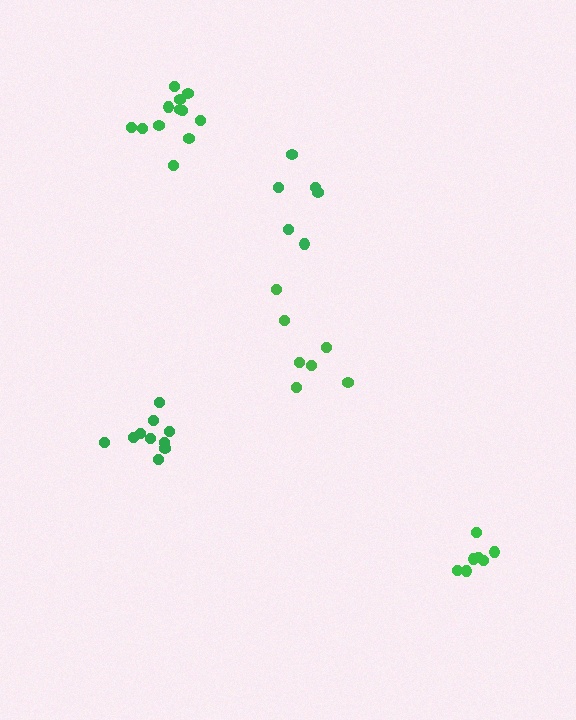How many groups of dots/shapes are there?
There are 5 groups.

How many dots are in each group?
Group 1: 10 dots, Group 2: 7 dots, Group 3: 6 dots, Group 4: 7 dots, Group 5: 12 dots (42 total).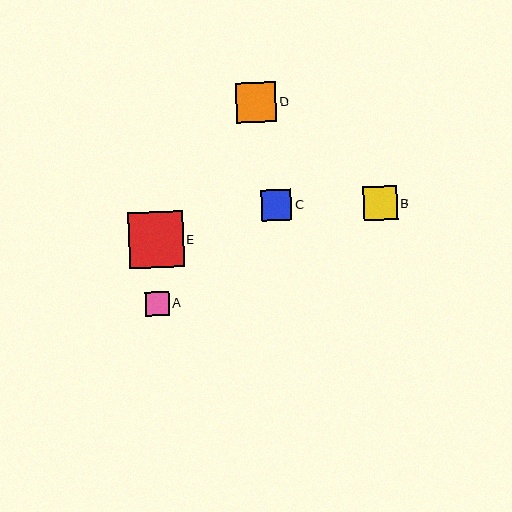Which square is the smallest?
Square A is the smallest with a size of approximately 24 pixels.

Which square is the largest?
Square E is the largest with a size of approximately 55 pixels.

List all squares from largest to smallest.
From largest to smallest: E, D, B, C, A.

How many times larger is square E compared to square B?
Square E is approximately 1.6 times the size of square B.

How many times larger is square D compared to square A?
Square D is approximately 1.7 times the size of square A.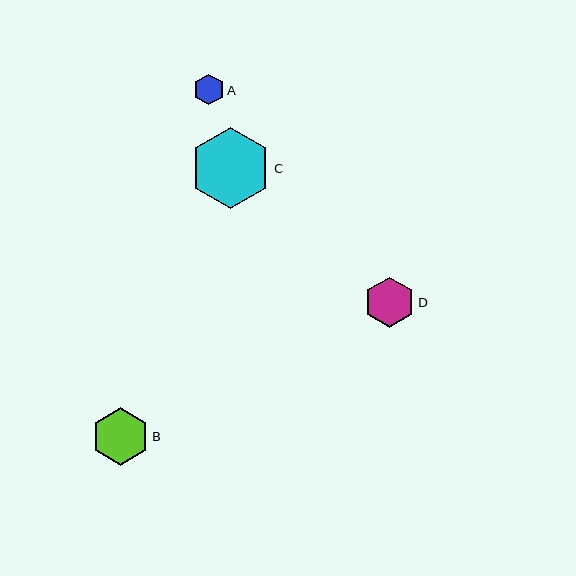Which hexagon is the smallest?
Hexagon A is the smallest with a size of approximately 30 pixels.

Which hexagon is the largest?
Hexagon C is the largest with a size of approximately 81 pixels.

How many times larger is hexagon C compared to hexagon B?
Hexagon C is approximately 1.4 times the size of hexagon B.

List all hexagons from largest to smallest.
From largest to smallest: C, B, D, A.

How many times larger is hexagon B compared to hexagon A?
Hexagon B is approximately 1.9 times the size of hexagon A.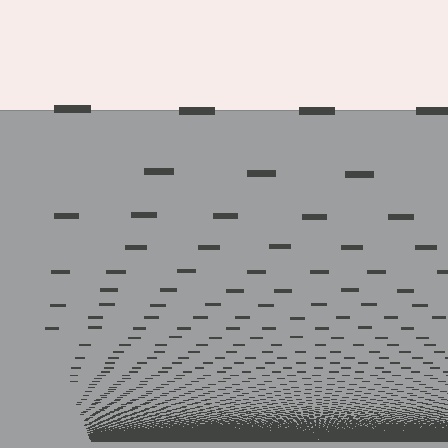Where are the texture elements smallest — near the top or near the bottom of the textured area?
Near the bottom.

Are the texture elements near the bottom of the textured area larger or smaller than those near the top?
Smaller. The gradient is inverted — elements near the bottom are smaller and denser.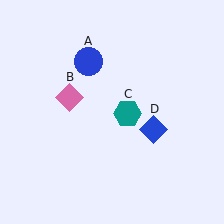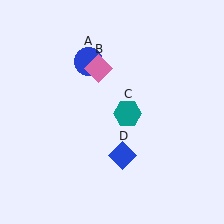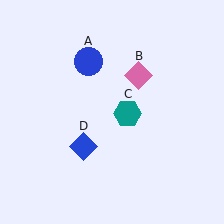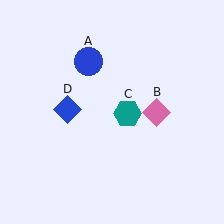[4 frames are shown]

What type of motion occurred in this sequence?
The pink diamond (object B), blue diamond (object D) rotated clockwise around the center of the scene.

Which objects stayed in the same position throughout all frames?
Blue circle (object A) and teal hexagon (object C) remained stationary.